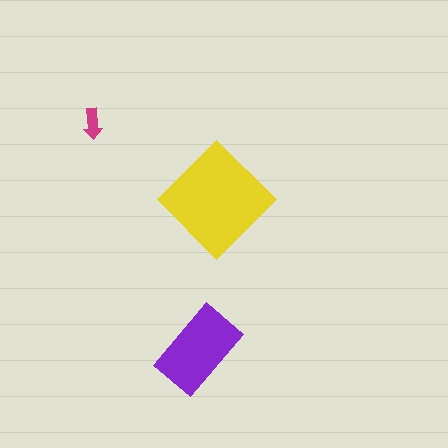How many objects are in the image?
There are 3 objects in the image.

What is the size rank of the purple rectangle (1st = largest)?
2nd.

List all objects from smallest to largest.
The magenta arrow, the purple rectangle, the yellow diamond.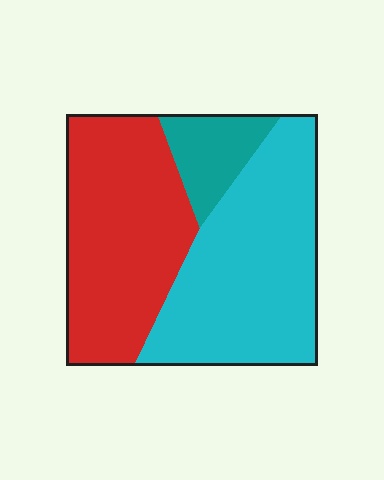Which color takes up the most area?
Cyan, at roughly 45%.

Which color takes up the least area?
Teal, at roughly 10%.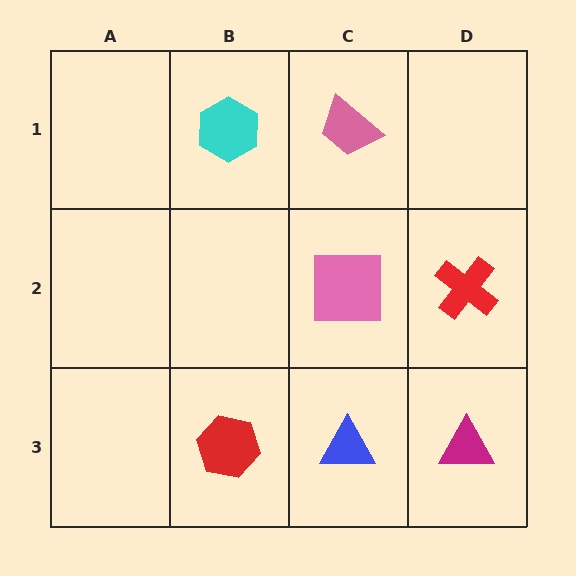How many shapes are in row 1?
2 shapes.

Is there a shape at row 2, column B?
No, that cell is empty.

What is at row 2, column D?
A red cross.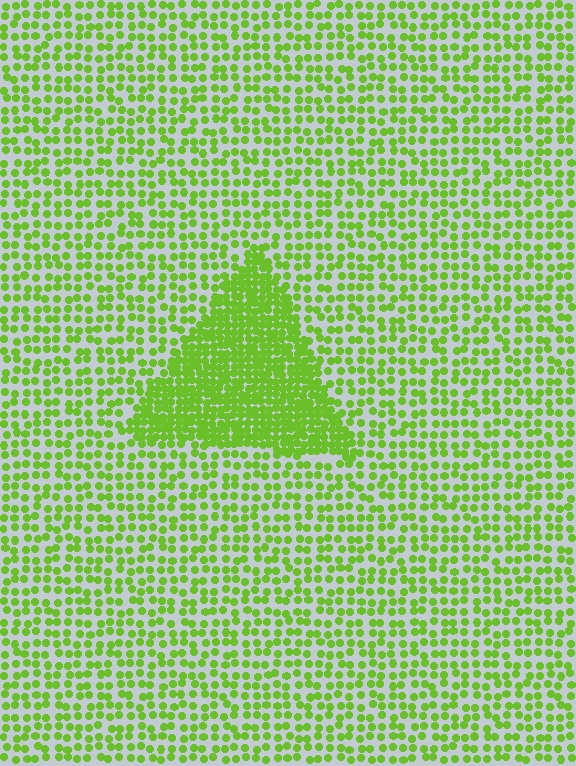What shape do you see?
I see a triangle.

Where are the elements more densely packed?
The elements are more densely packed inside the triangle boundary.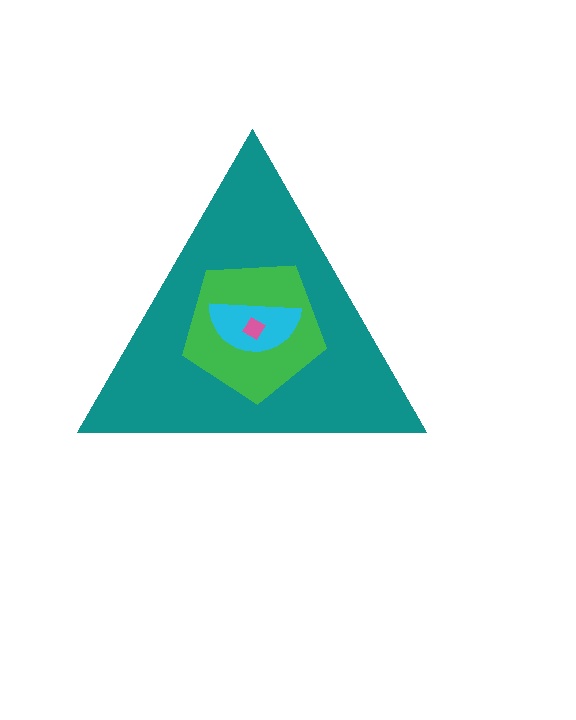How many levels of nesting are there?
4.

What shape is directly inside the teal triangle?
The green pentagon.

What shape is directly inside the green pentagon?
The cyan semicircle.